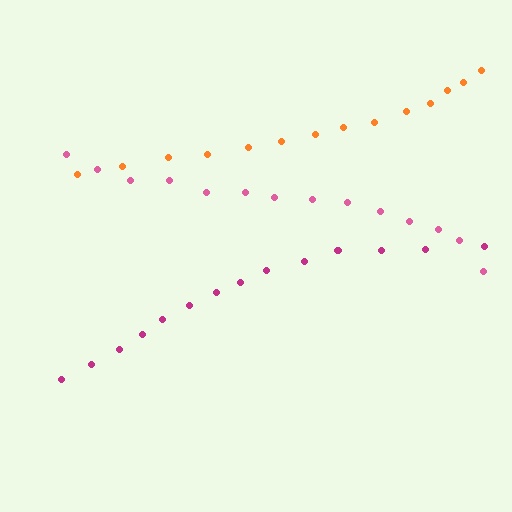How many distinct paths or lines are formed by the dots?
There are 3 distinct paths.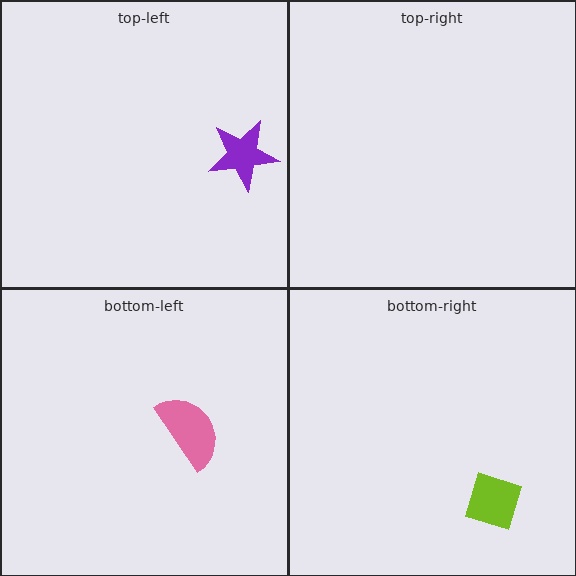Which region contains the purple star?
The top-left region.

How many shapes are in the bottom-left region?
1.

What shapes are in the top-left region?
The purple star.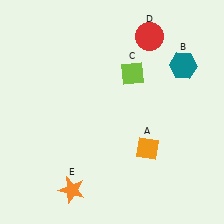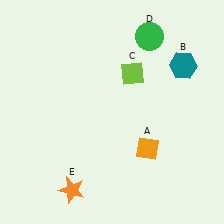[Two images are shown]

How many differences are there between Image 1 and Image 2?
There is 1 difference between the two images.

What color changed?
The circle (D) changed from red in Image 1 to green in Image 2.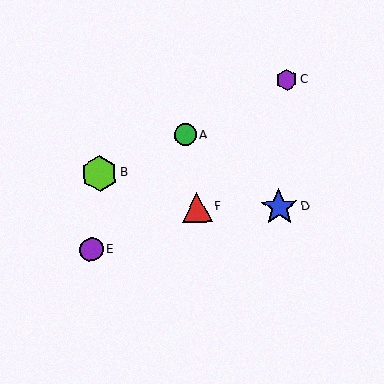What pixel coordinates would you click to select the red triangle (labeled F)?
Click at (197, 207) to select the red triangle F.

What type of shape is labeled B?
Shape B is a lime hexagon.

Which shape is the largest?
The blue star (labeled D) is the largest.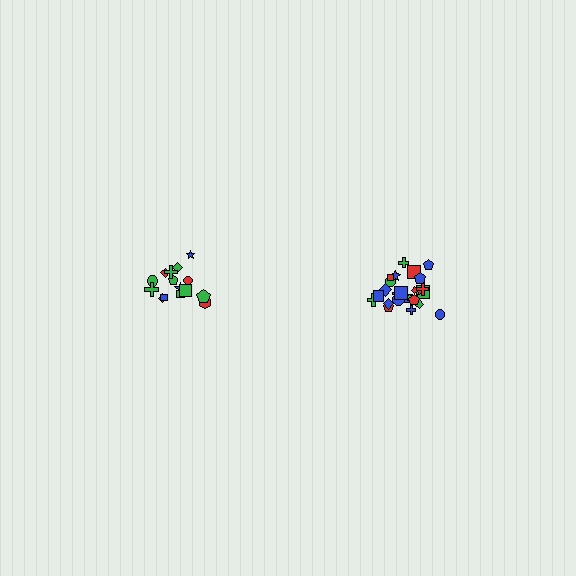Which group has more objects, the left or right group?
The right group.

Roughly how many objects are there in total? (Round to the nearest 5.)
Roughly 40 objects in total.